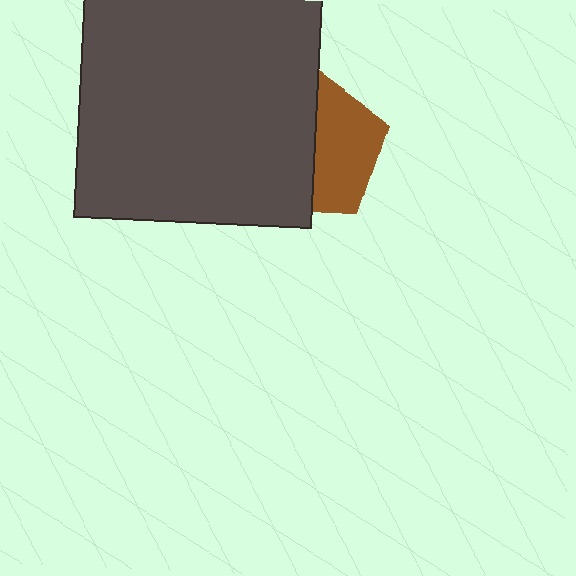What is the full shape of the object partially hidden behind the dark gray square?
The partially hidden object is a brown pentagon.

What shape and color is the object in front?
The object in front is a dark gray square.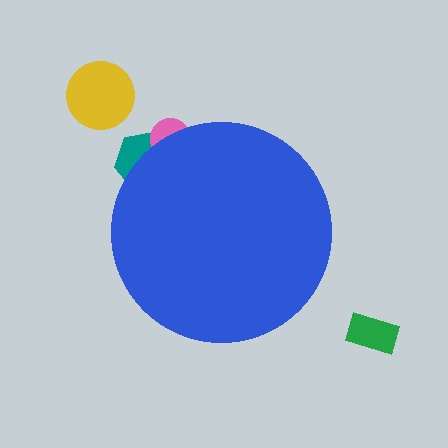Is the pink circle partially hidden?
Yes, the pink circle is partially hidden behind the blue circle.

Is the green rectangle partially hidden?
No, the green rectangle is fully visible.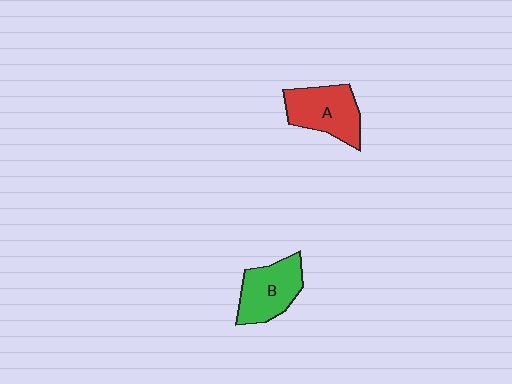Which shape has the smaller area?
Shape B (green).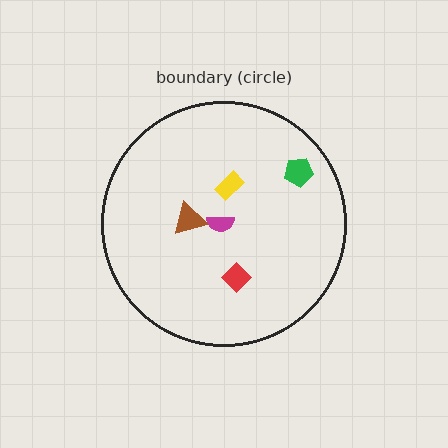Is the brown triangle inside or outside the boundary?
Inside.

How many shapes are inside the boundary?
5 inside, 0 outside.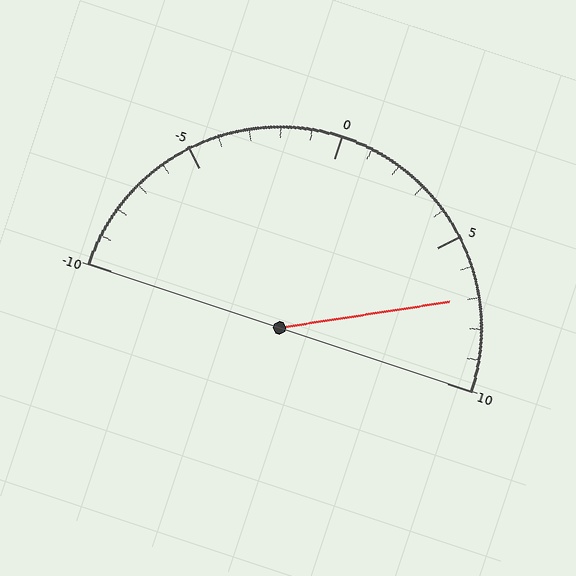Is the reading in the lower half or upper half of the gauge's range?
The reading is in the upper half of the range (-10 to 10).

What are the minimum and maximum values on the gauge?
The gauge ranges from -10 to 10.